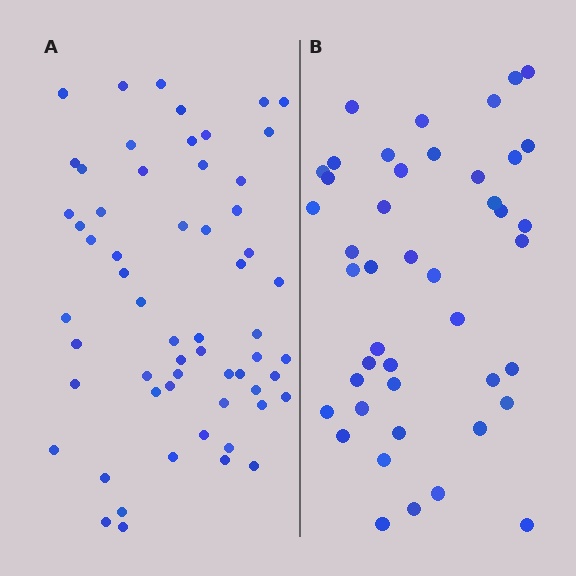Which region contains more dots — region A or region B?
Region A (the left region) has more dots.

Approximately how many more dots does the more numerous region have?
Region A has approximately 15 more dots than region B.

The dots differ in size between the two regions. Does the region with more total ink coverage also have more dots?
No. Region B has more total ink coverage because its dots are larger, but region A actually contains more individual dots. Total area can be misleading — the number of items is what matters here.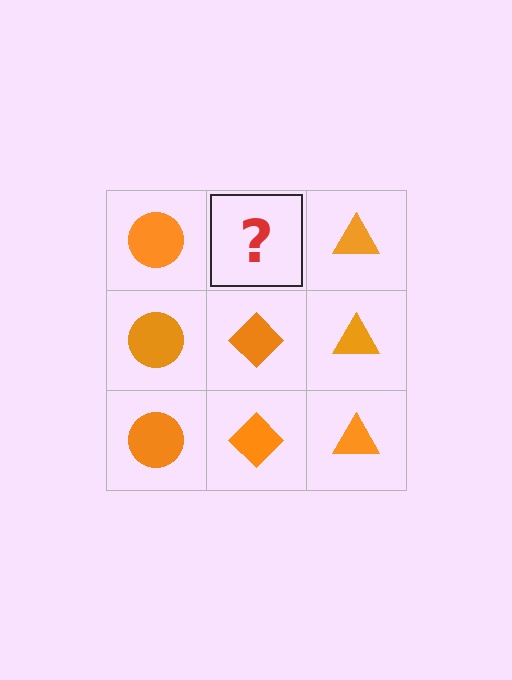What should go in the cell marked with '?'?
The missing cell should contain an orange diamond.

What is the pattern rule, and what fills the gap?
The rule is that each column has a consistent shape. The gap should be filled with an orange diamond.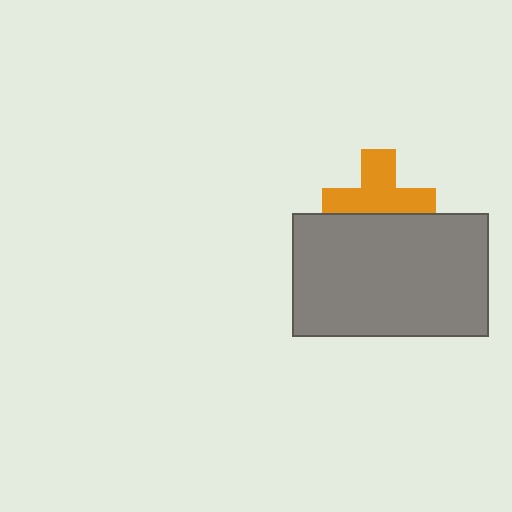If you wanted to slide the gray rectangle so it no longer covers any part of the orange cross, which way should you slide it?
Slide it down — that is the most direct way to separate the two shapes.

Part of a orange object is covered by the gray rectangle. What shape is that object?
It is a cross.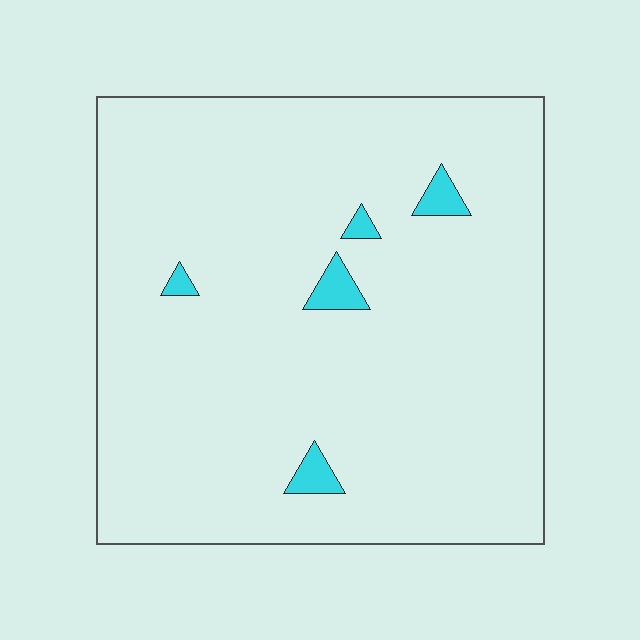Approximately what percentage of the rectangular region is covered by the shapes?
Approximately 5%.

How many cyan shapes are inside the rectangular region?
5.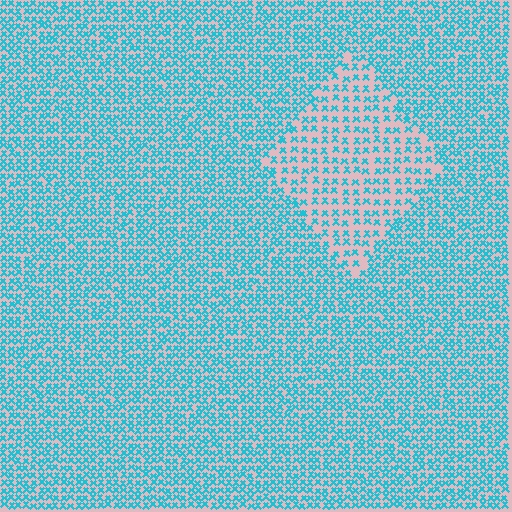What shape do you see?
I see a diamond.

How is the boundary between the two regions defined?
The boundary is defined by a change in element density (approximately 1.9x ratio). All elements are the same color, size, and shape.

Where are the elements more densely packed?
The elements are more densely packed outside the diamond boundary.